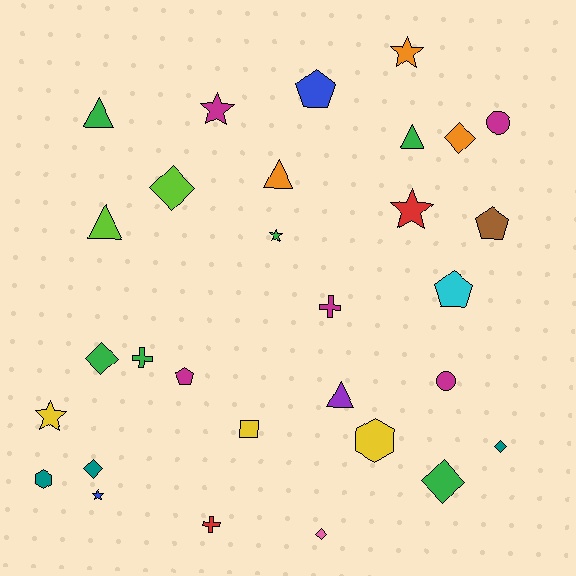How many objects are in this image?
There are 30 objects.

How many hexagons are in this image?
There are 2 hexagons.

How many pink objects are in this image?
There is 1 pink object.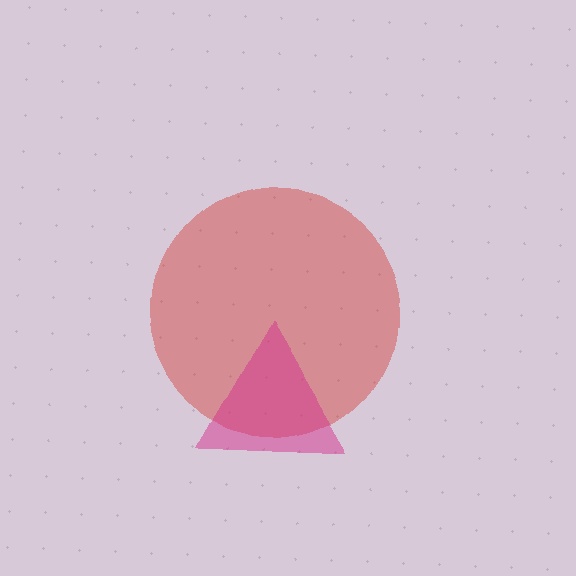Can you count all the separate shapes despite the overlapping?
Yes, there are 2 separate shapes.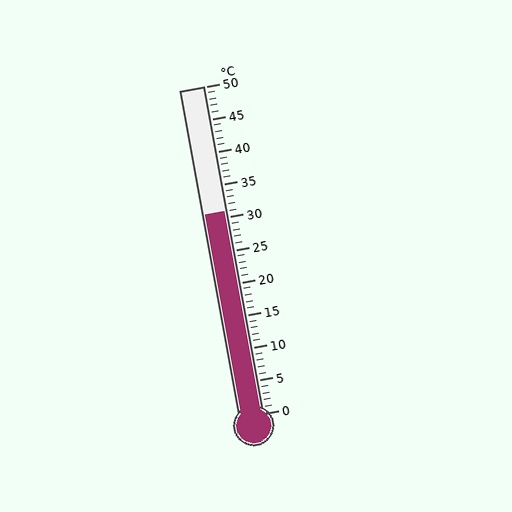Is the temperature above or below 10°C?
The temperature is above 10°C.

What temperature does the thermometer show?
The thermometer shows approximately 31°C.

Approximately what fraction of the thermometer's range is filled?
The thermometer is filled to approximately 60% of its range.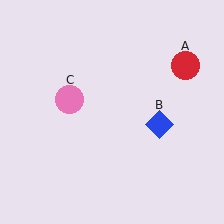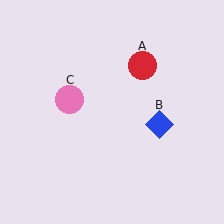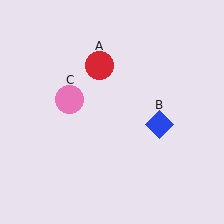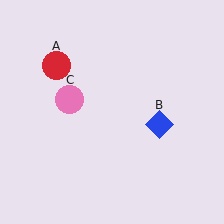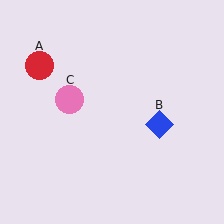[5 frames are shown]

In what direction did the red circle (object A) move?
The red circle (object A) moved left.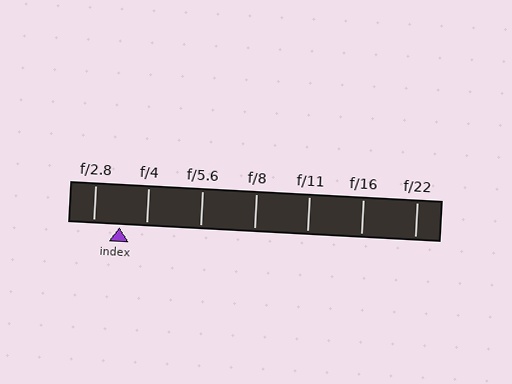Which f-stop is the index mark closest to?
The index mark is closest to f/2.8.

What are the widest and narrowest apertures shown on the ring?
The widest aperture shown is f/2.8 and the narrowest is f/22.